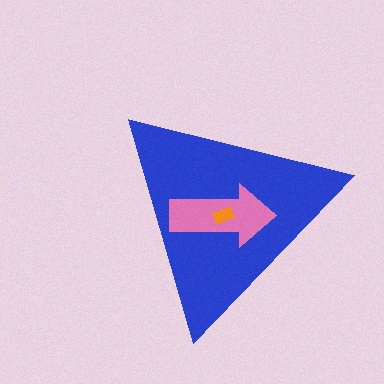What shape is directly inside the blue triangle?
The pink arrow.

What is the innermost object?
The orange rectangle.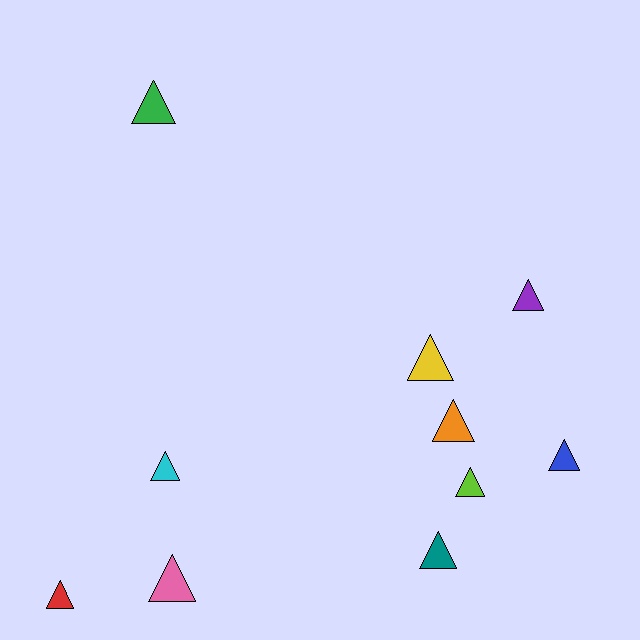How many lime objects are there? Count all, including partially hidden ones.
There is 1 lime object.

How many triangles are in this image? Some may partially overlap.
There are 10 triangles.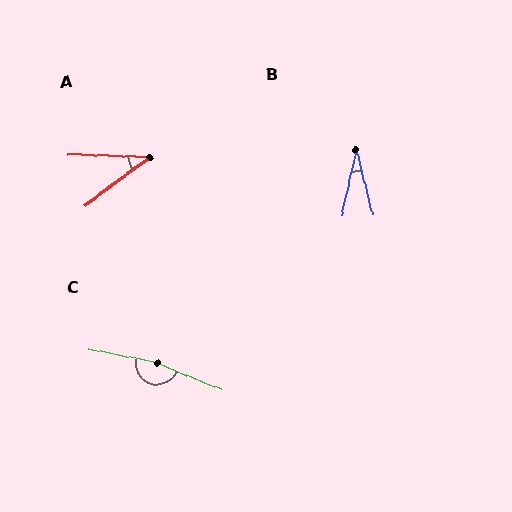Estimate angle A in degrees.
Approximately 39 degrees.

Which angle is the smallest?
B, at approximately 27 degrees.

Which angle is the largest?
C, at approximately 169 degrees.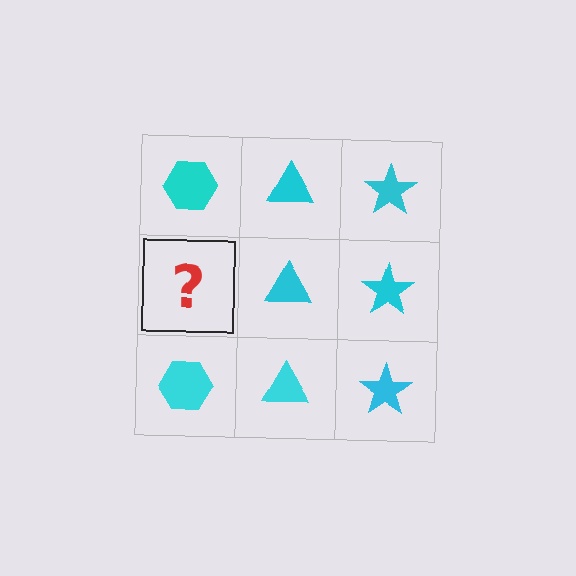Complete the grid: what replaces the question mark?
The question mark should be replaced with a cyan hexagon.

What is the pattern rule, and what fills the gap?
The rule is that each column has a consistent shape. The gap should be filled with a cyan hexagon.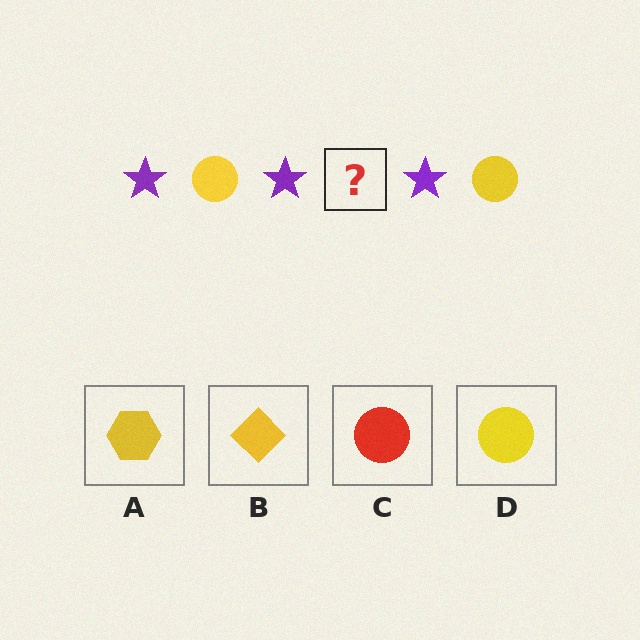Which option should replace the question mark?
Option D.